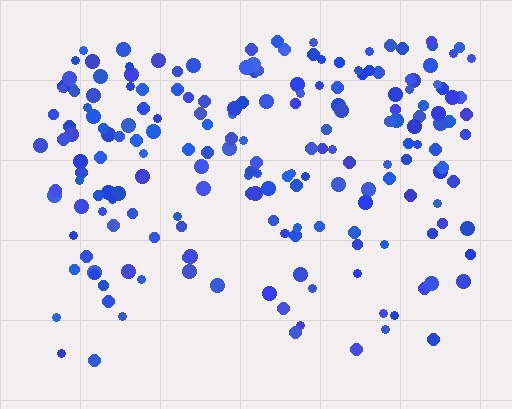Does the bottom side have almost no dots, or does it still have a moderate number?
Still a moderate number, just noticeably fewer than the top.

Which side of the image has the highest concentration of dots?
The top.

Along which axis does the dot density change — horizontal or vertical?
Vertical.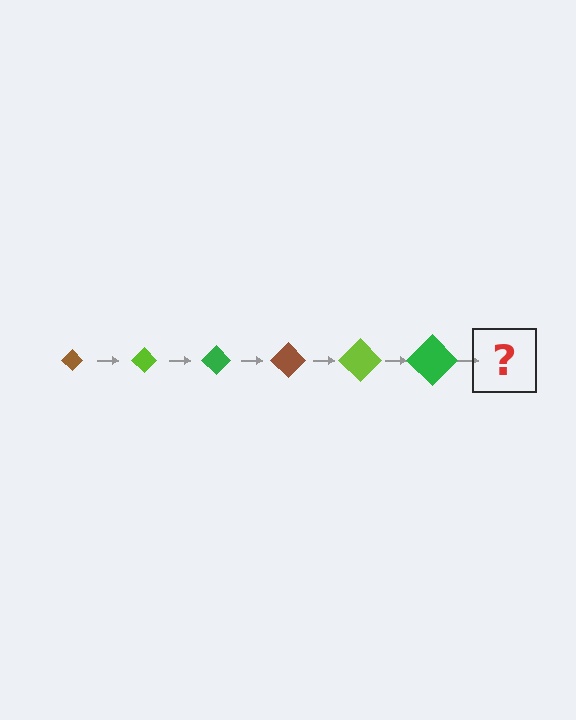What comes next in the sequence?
The next element should be a brown diamond, larger than the previous one.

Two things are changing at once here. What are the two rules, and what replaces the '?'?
The two rules are that the diamond grows larger each step and the color cycles through brown, lime, and green. The '?' should be a brown diamond, larger than the previous one.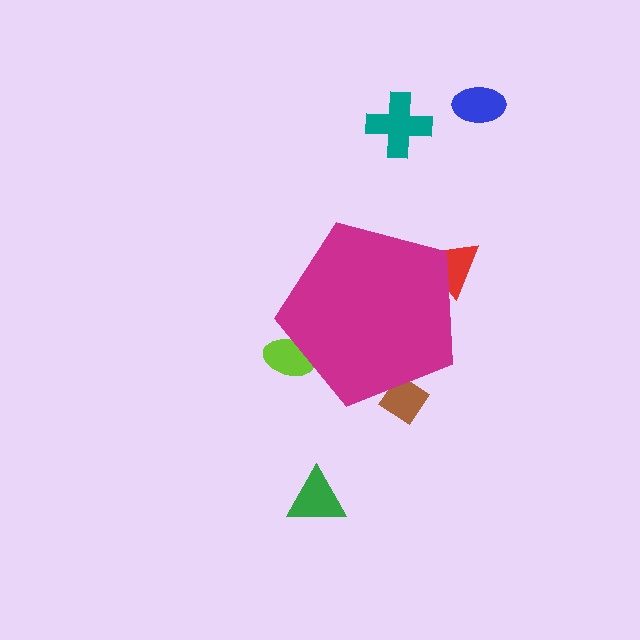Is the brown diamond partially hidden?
Yes, the brown diamond is partially hidden behind the magenta pentagon.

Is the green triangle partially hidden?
No, the green triangle is fully visible.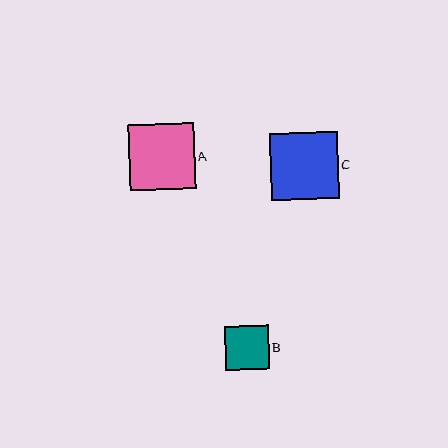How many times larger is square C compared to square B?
Square C is approximately 1.6 times the size of square B.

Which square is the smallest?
Square B is the smallest with a size of approximately 43 pixels.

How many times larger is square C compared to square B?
Square C is approximately 1.6 times the size of square B.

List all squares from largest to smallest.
From largest to smallest: C, A, B.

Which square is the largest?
Square C is the largest with a size of approximately 68 pixels.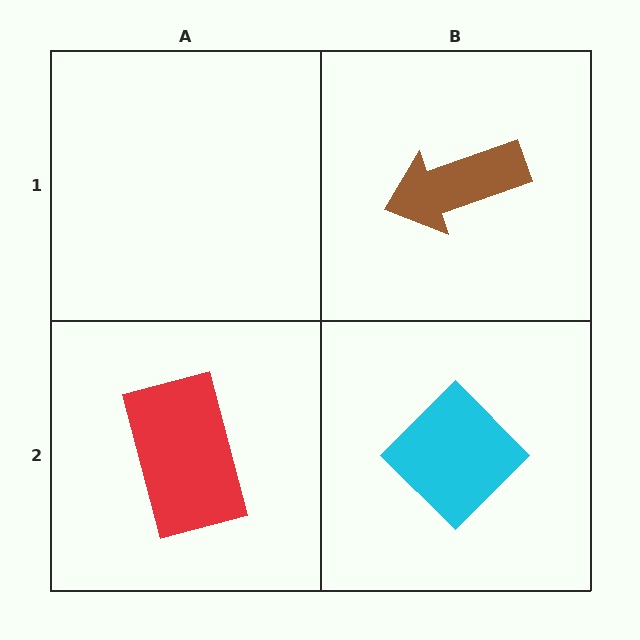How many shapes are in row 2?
2 shapes.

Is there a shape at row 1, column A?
No, that cell is empty.